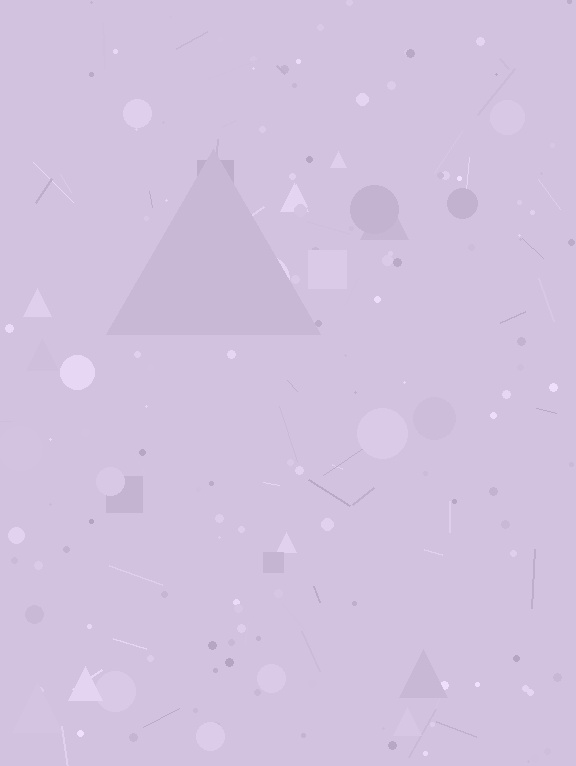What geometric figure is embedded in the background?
A triangle is embedded in the background.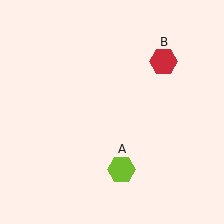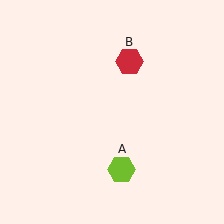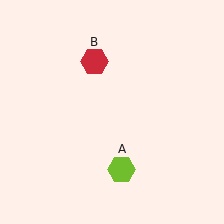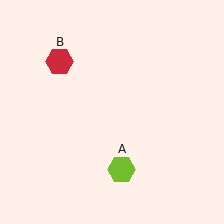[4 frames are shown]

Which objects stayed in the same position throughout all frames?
Lime hexagon (object A) remained stationary.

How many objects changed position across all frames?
1 object changed position: red hexagon (object B).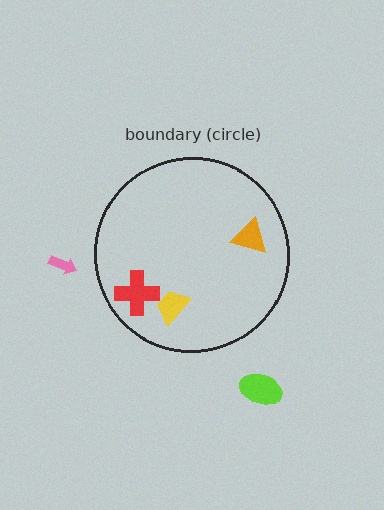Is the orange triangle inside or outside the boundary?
Inside.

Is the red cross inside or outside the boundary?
Inside.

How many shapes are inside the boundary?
3 inside, 2 outside.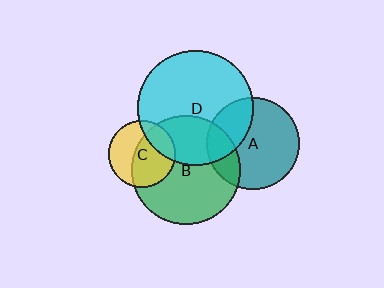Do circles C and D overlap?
Yes.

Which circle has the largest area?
Circle D (cyan).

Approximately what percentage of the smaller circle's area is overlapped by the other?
Approximately 20%.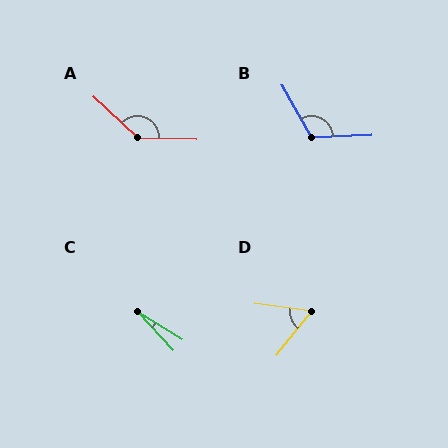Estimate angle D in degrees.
Approximately 60 degrees.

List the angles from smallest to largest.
C (16°), D (60°), B (117°), A (139°).